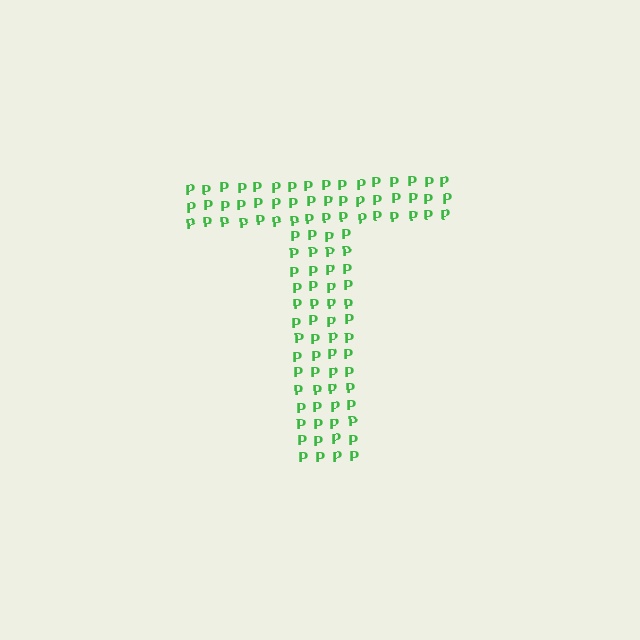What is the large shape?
The large shape is the letter T.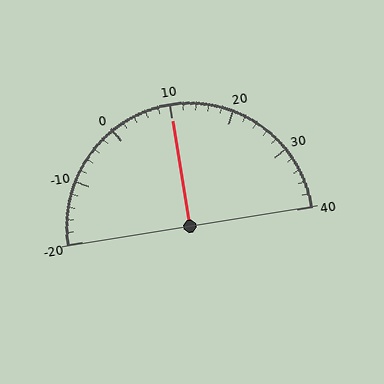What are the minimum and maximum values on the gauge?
The gauge ranges from -20 to 40.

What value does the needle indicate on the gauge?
The needle indicates approximately 10.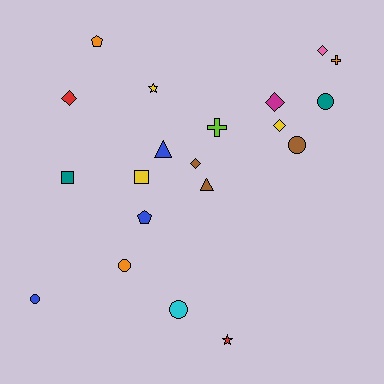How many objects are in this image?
There are 20 objects.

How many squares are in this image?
There are 2 squares.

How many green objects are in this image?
There are no green objects.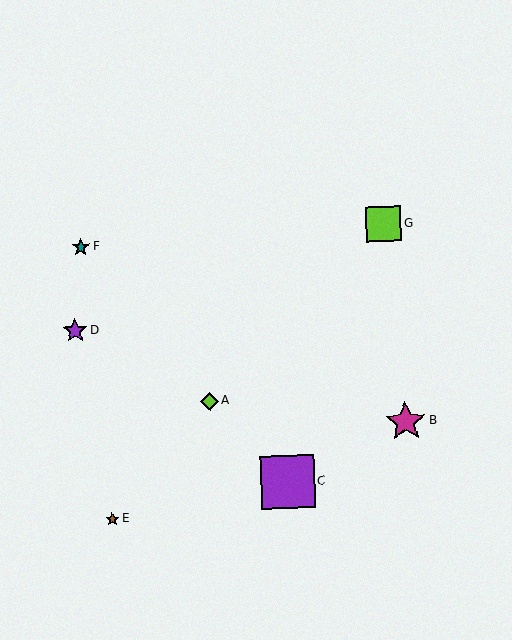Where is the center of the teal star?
The center of the teal star is at (81, 247).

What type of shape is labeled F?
Shape F is a teal star.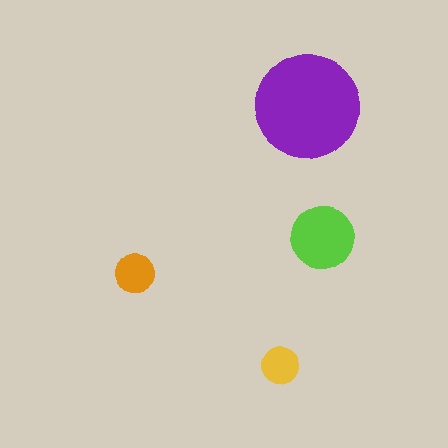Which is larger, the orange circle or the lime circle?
The lime one.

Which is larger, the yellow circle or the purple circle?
The purple one.